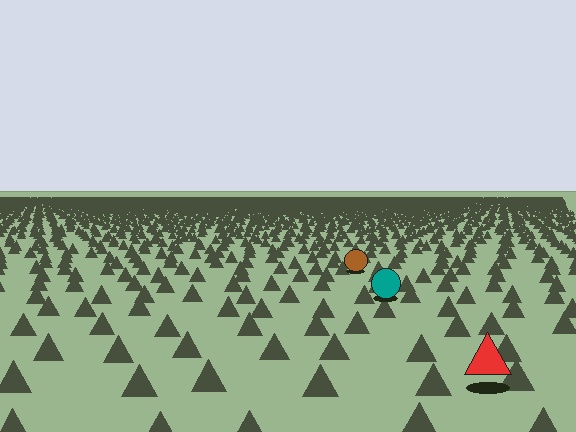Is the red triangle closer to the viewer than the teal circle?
Yes. The red triangle is closer — you can tell from the texture gradient: the ground texture is coarser near it.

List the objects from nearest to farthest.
From nearest to farthest: the red triangle, the teal circle, the brown circle.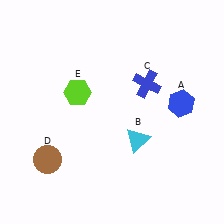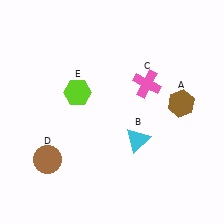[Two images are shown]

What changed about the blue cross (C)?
In Image 1, C is blue. In Image 2, it changed to pink.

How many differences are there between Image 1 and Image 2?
There are 2 differences between the two images.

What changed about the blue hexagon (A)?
In Image 1, A is blue. In Image 2, it changed to brown.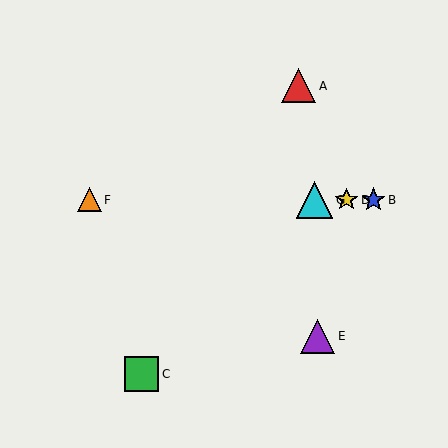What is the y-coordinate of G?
Object G is at y≈200.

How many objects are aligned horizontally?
4 objects (B, D, F, G) are aligned horizontally.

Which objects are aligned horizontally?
Objects B, D, F, G are aligned horizontally.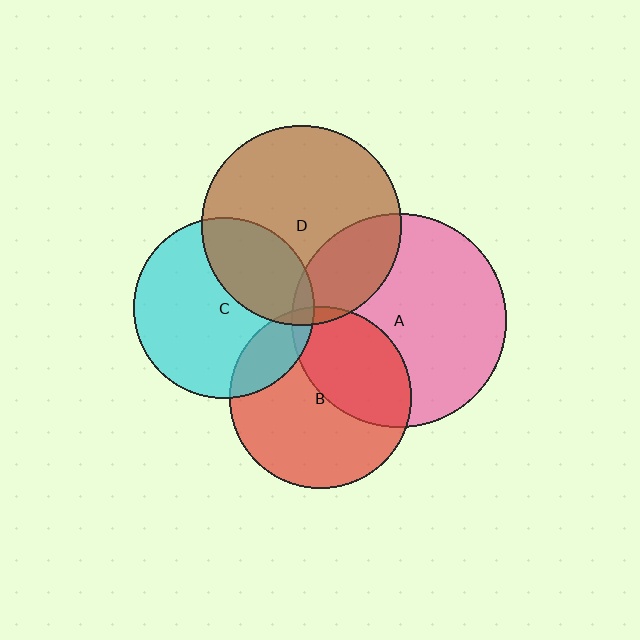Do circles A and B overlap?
Yes.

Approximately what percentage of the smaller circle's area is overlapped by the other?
Approximately 40%.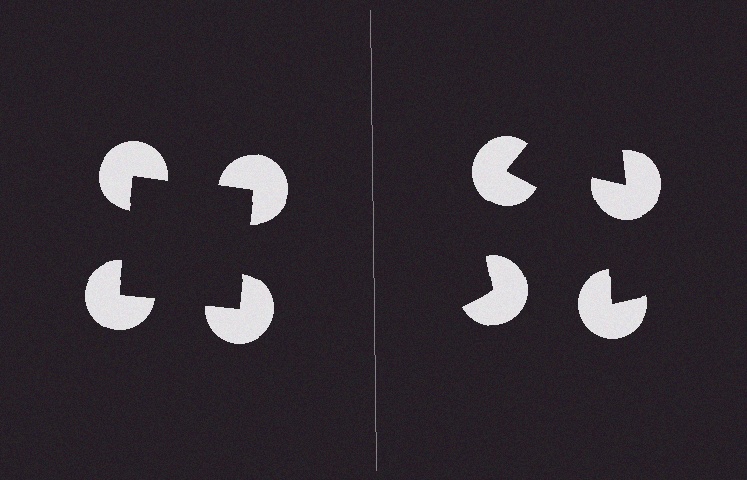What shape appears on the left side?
An illusory square.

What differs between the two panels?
The pac-man discs are positioned identically on both sides; only the wedge orientations differ. On the left they align to a square; on the right they are misaligned.